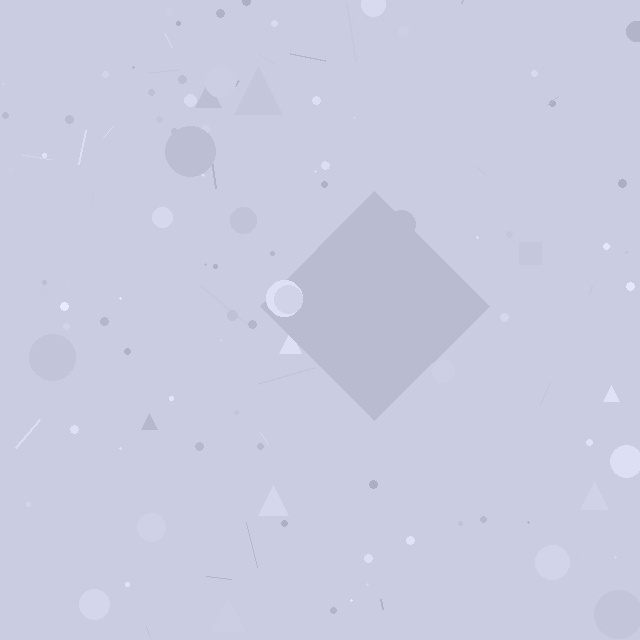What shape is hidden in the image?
A diamond is hidden in the image.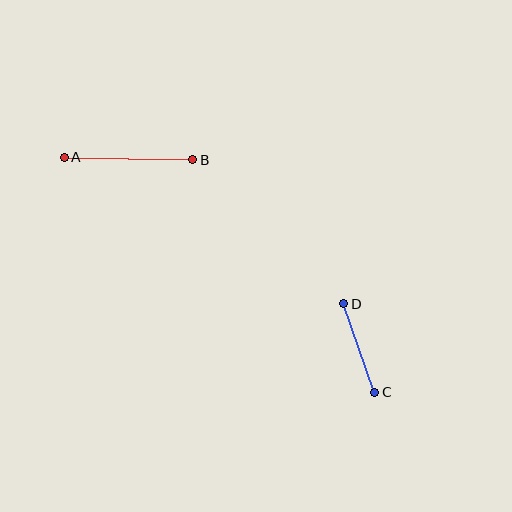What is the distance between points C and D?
The distance is approximately 94 pixels.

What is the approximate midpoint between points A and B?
The midpoint is at approximately (129, 159) pixels.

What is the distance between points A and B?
The distance is approximately 128 pixels.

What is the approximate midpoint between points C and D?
The midpoint is at approximately (359, 348) pixels.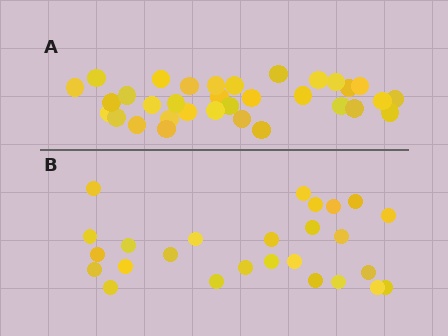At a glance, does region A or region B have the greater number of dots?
Region A (the top region) has more dots.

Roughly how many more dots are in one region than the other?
Region A has roughly 8 or so more dots than region B.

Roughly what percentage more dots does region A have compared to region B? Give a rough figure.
About 25% more.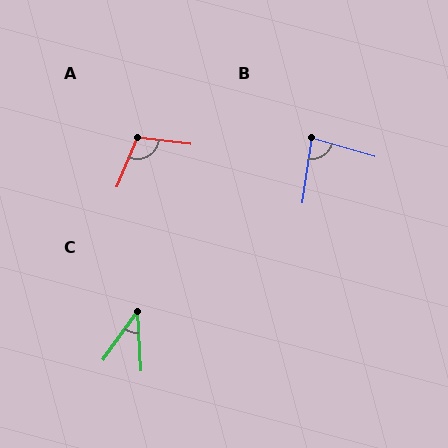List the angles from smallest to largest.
C (39°), B (82°), A (105°).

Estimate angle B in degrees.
Approximately 82 degrees.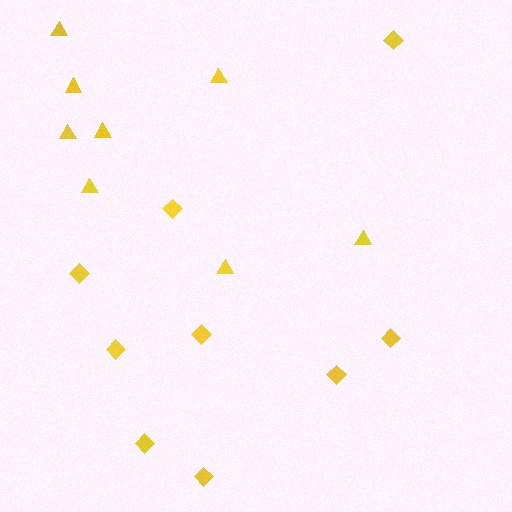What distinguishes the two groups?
There are 2 groups: one group of diamonds (9) and one group of triangles (8).